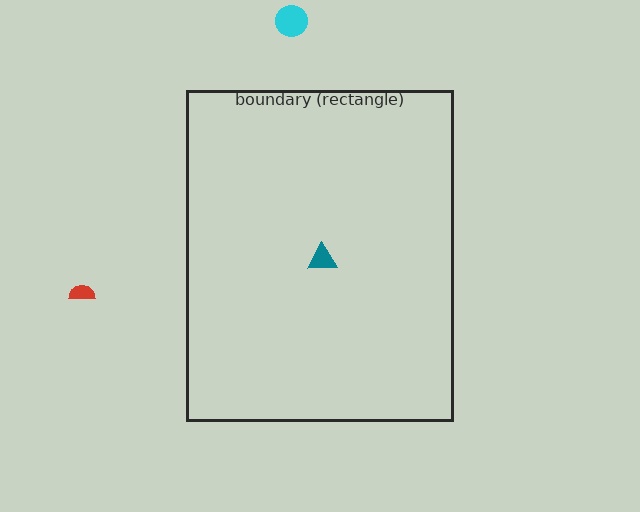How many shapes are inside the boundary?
1 inside, 2 outside.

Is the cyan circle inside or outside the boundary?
Outside.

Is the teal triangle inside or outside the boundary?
Inside.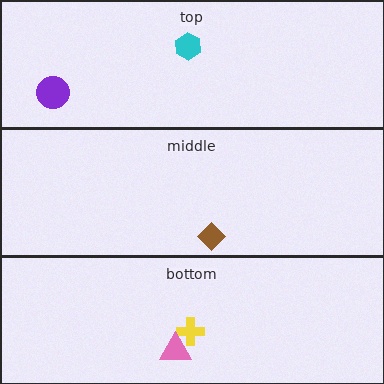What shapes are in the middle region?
The brown diamond.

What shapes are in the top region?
The cyan hexagon, the purple circle.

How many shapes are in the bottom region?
2.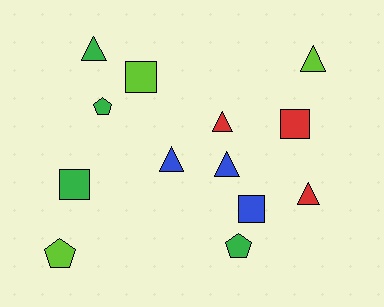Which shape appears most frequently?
Triangle, with 6 objects.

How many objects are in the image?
There are 13 objects.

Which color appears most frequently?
Green, with 4 objects.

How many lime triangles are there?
There is 1 lime triangle.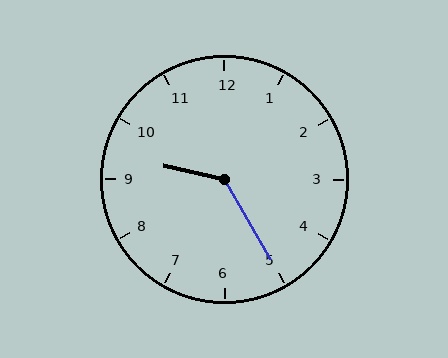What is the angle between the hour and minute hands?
Approximately 132 degrees.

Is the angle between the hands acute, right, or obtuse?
It is obtuse.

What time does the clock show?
9:25.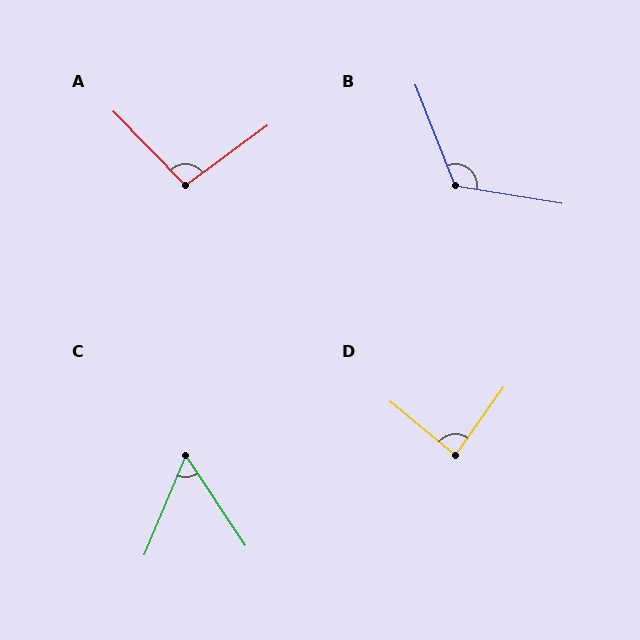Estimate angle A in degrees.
Approximately 98 degrees.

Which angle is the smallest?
C, at approximately 56 degrees.